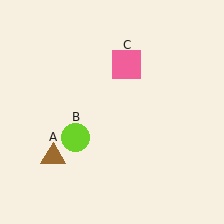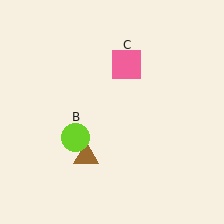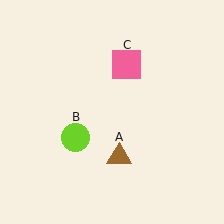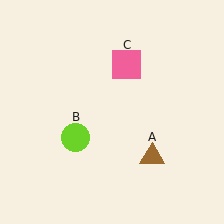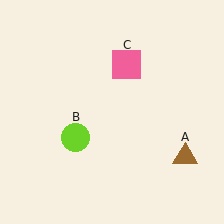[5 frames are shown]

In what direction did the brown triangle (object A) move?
The brown triangle (object A) moved right.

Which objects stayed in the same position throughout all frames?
Lime circle (object B) and pink square (object C) remained stationary.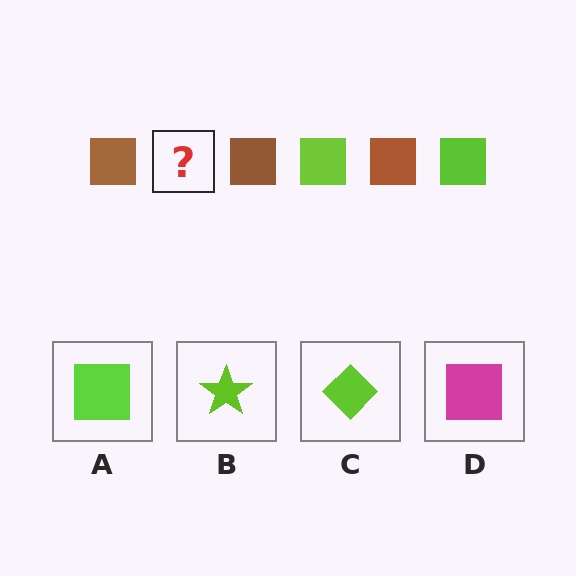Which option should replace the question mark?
Option A.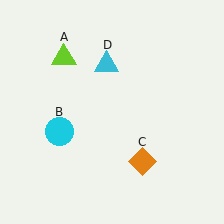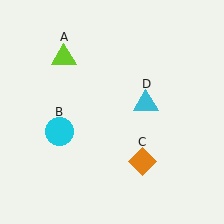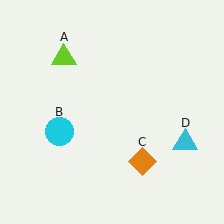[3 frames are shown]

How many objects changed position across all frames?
1 object changed position: cyan triangle (object D).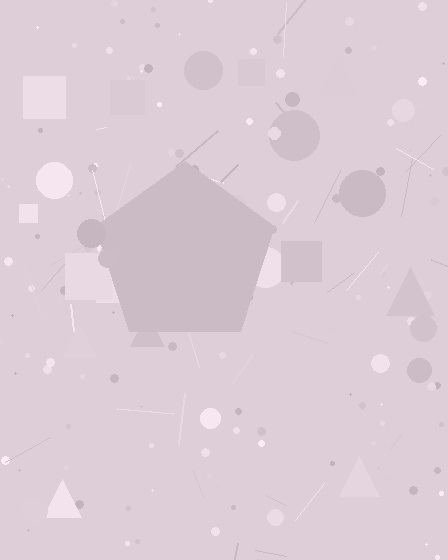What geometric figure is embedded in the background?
A pentagon is embedded in the background.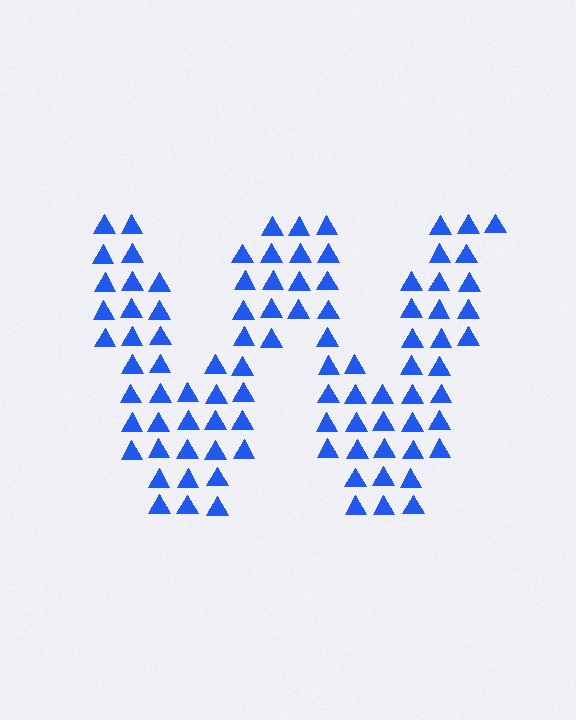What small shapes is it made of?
It is made of small triangles.